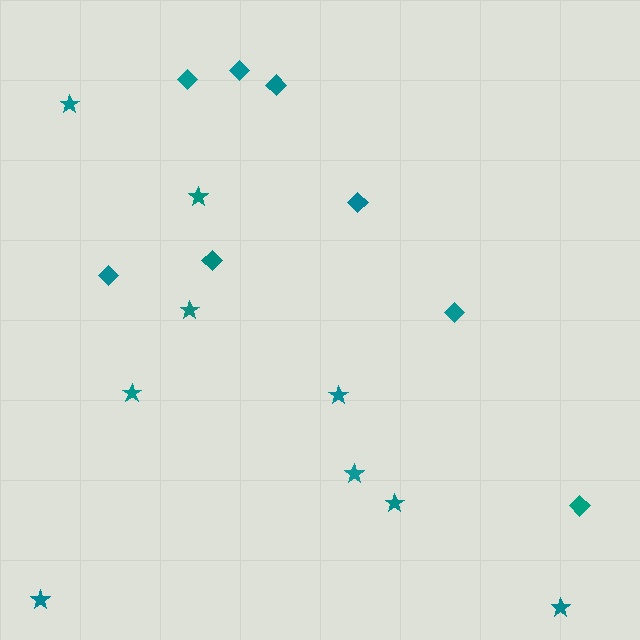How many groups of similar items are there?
There are 2 groups: one group of stars (9) and one group of diamonds (8).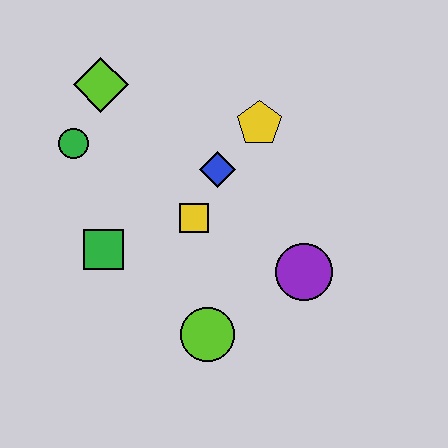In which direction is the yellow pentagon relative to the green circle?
The yellow pentagon is to the right of the green circle.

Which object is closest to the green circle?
The lime diamond is closest to the green circle.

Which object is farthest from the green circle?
The purple circle is farthest from the green circle.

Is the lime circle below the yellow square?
Yes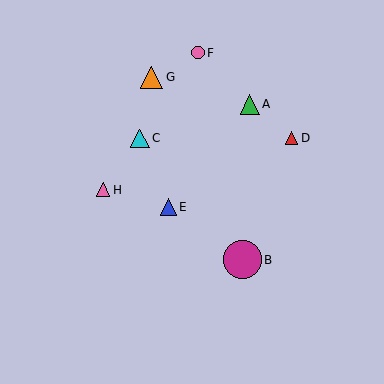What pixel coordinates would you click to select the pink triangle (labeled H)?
Click at (103, 190) to select the pink triangle H.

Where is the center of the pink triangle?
The center of the pink triangle is at (103, 190).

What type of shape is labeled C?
Shape C is a cyan triangle.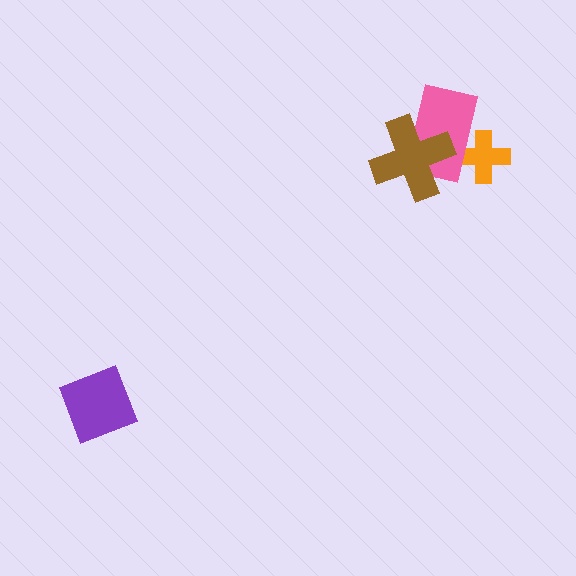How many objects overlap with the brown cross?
1 object overlaps with the brown cross.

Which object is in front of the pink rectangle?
The brown cross is in front of the pink rectangle.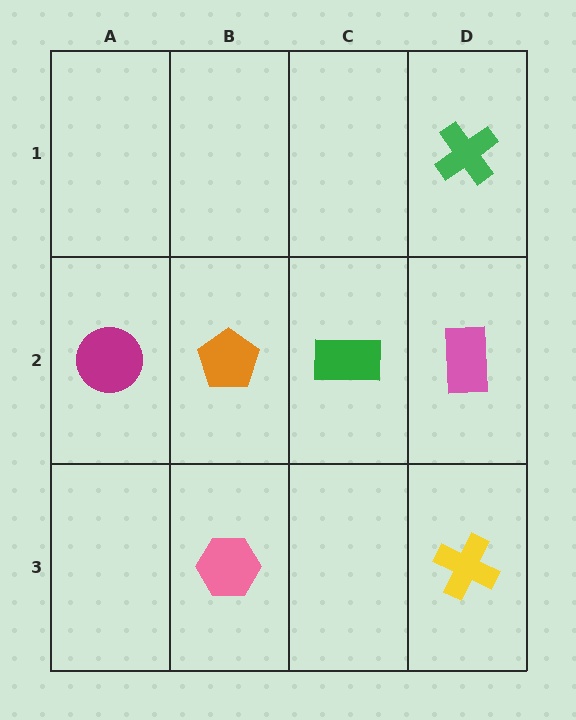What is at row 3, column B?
A pink hexagon.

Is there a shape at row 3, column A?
No, that cell is empty.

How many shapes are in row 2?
4 shapes.